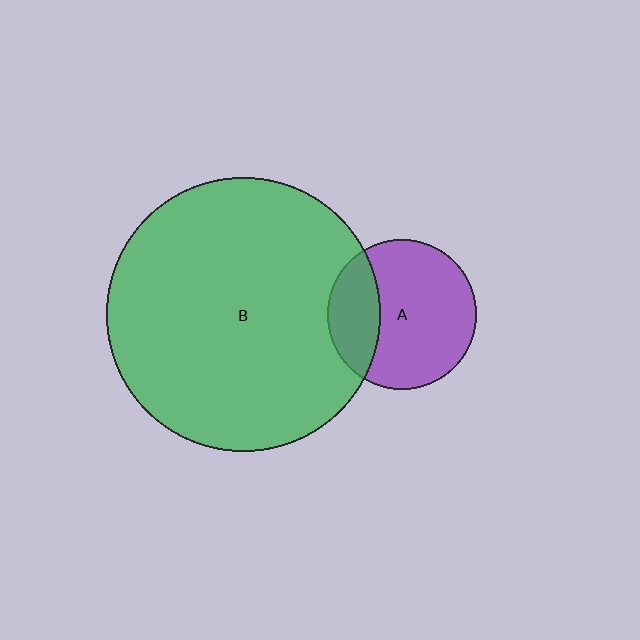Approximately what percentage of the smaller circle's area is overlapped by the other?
Approximately 30%.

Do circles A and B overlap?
Yes.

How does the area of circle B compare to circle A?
Approximately 3.4 times.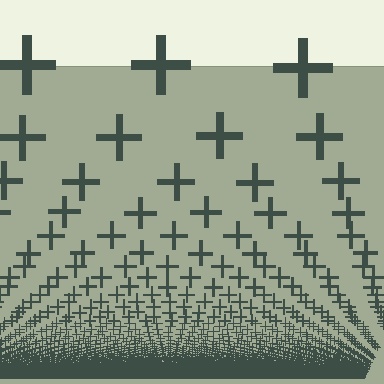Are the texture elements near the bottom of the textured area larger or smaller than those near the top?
Smaller. The gradient is inverted — elements near the bottom are smaller and denser.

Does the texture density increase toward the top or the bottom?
Density increases toward the bottom.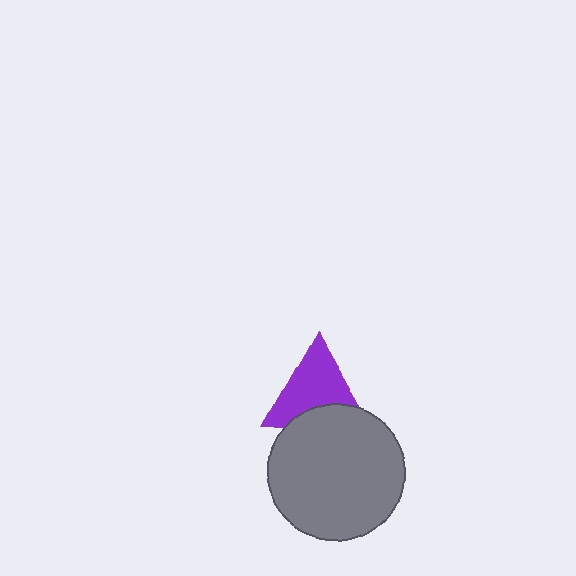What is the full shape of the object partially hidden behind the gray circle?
The partially hidden object is a purple triangle.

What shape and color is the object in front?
The object in front is a gray circle.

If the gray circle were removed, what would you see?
You would see the complete purple triangle.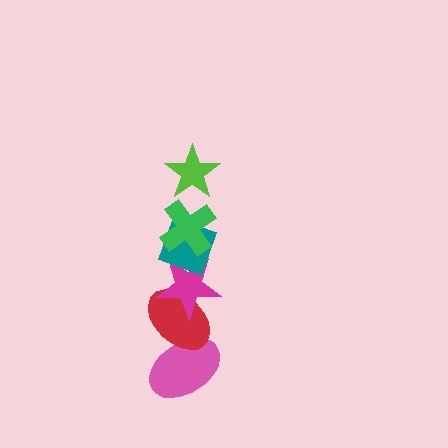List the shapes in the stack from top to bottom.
From top to bottom: the lime star, the green cross, the teal diamond, the magenta star, the red ellipse, the pink ellipse.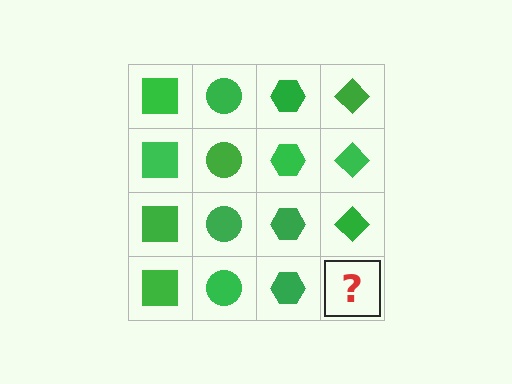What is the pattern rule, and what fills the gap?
The rule is that each column has a consistent shape. The gap should be filled with a green diamond.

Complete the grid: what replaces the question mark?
The question mark should be replaced with a green diamond.